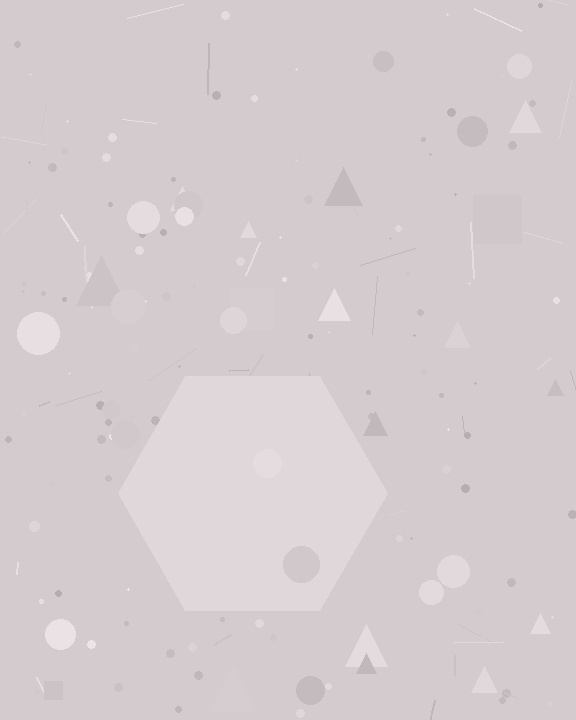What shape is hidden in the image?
A hexagon is hidden in the image.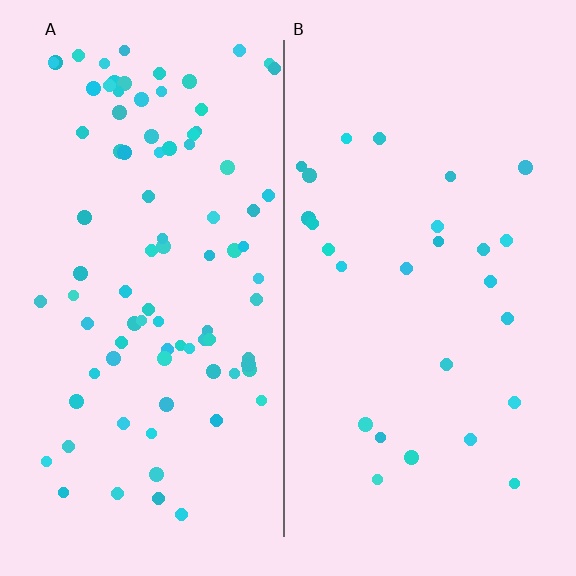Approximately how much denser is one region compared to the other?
Approximately 3.3× — region A over region B.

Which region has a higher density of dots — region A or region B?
A (the left).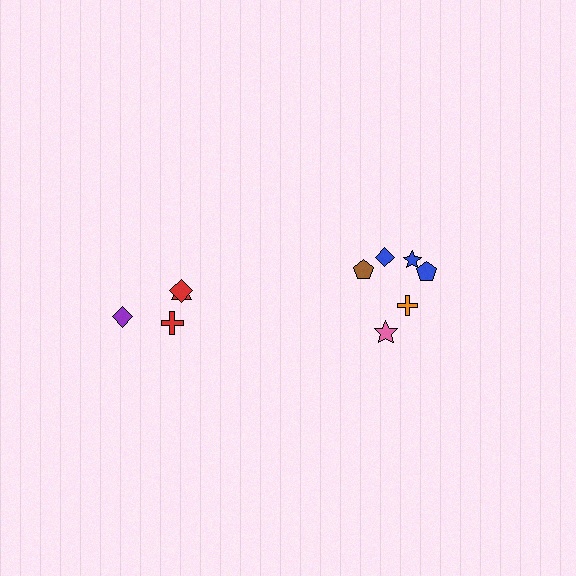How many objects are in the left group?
There are 4 objects.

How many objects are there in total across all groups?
There are 10 objects.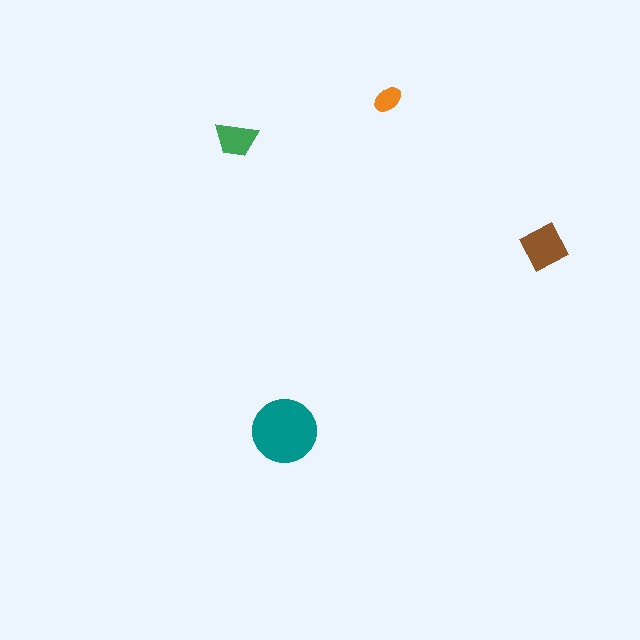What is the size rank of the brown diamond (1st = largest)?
2nd.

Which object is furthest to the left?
The green trapezoid is leftmost.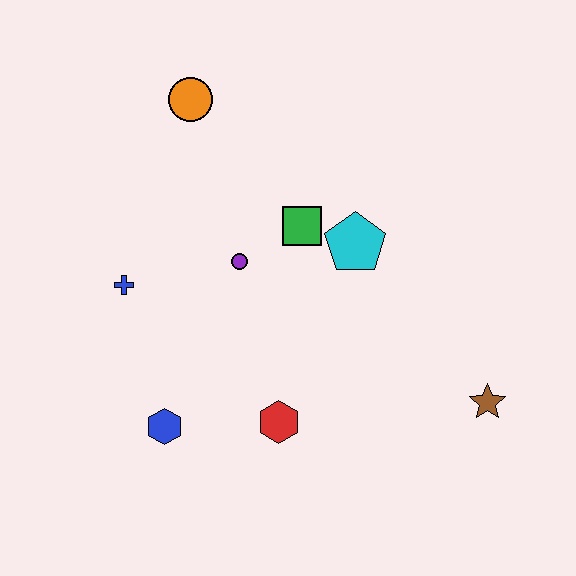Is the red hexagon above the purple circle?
No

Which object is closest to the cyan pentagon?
The green square is closest to the cyan pentagon.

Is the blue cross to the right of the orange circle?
No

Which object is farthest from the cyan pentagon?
The blue hexagon is farthest from the cyan pentagon.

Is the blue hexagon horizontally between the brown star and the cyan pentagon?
No